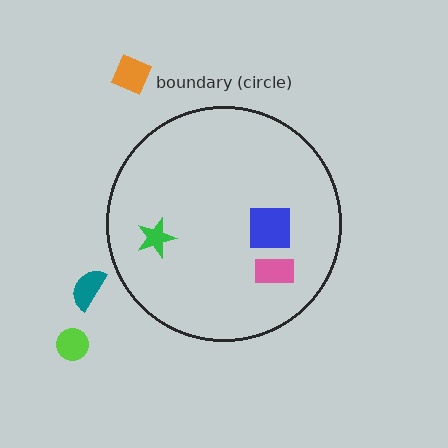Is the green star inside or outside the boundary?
Inside.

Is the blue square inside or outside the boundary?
Inside.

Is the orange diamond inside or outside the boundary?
Outside.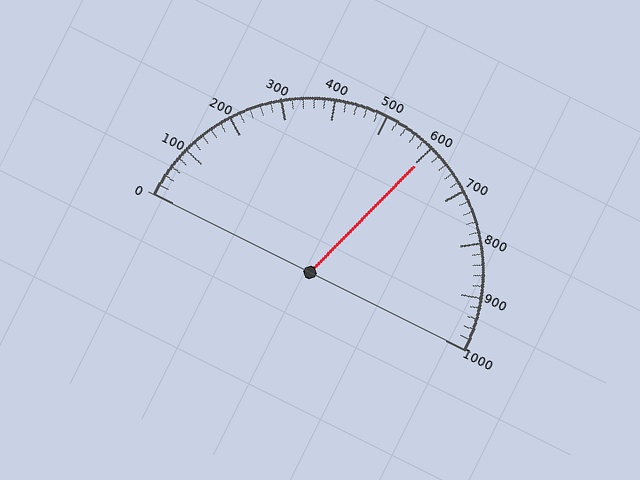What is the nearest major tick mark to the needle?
The nearest major tick mark is 600.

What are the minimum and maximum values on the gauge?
The gauge ranges from 0 to 1000.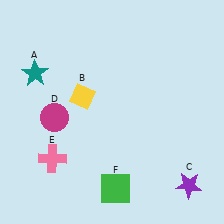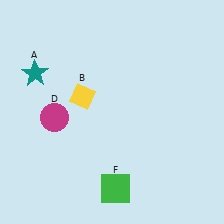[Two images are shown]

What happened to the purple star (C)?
The purple star (C) was removed in Image 2. It was in the bottom-right area of Image 1.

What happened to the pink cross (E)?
The pink cross (E) was removed in Image 2. It was in the bottom-left area of Image 1.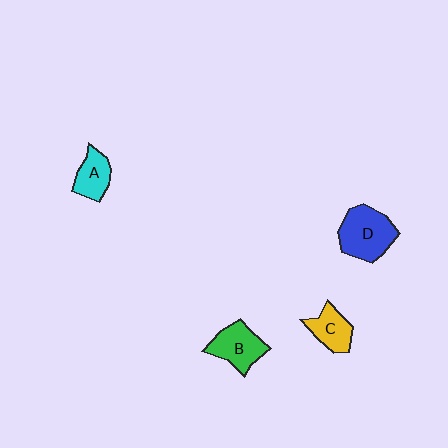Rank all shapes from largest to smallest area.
From largest to smallest: D (blue), B (green), C (yellow), A (cyan).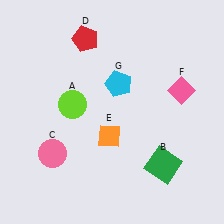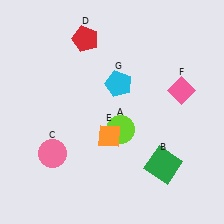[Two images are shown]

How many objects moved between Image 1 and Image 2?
1 object moved between the two images.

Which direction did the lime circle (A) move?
The lime circle (A) moved right.